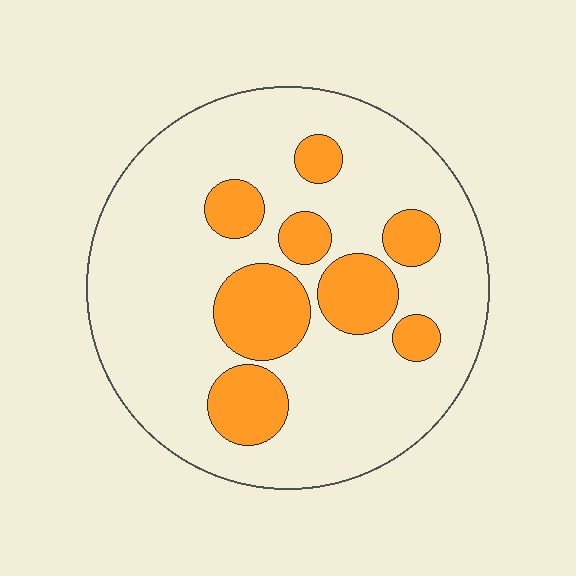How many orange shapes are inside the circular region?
8.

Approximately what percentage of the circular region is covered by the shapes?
Approximately 25%.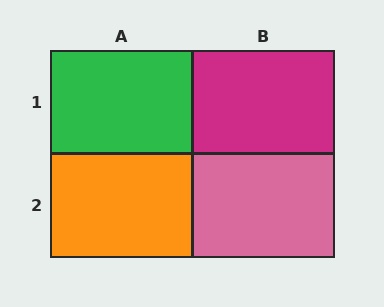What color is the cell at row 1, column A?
Green.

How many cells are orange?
1 cell is orange.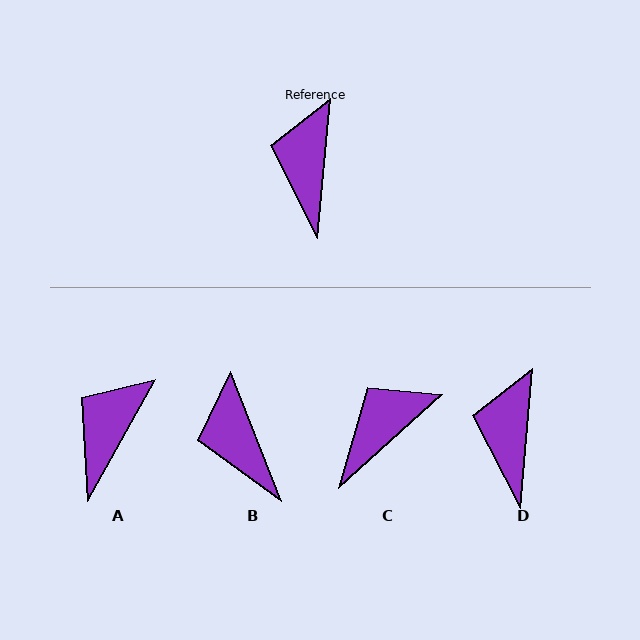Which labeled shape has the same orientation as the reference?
D.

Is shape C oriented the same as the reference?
No, it is off by about 43 degrees.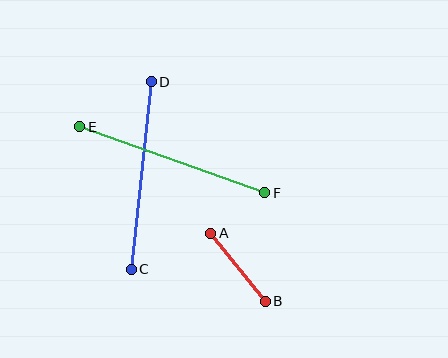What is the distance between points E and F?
The distance is approximately 196 pixels.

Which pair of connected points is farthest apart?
Points E and F are farthest apart.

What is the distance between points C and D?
The distance is approximately 189 pixels.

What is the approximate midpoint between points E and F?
The midpoint is at approximately (172, 160) pixels.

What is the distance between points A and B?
The distance is approximately 87 pixels.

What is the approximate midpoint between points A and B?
The midpoint is at approximately (238, 267) pixels.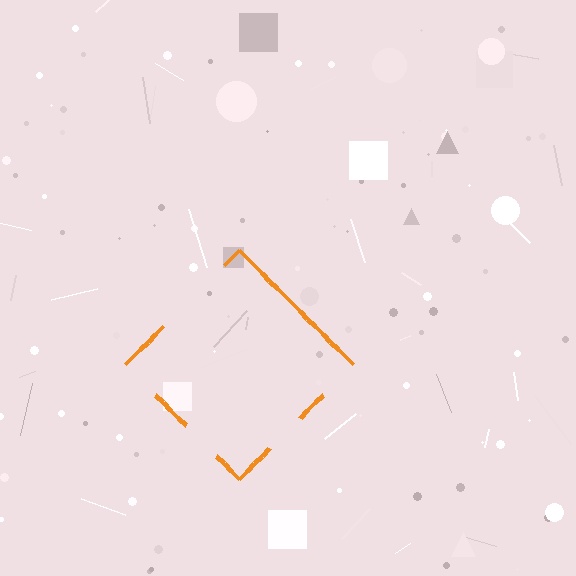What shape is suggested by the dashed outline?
The dashed outline suggests a diamond.